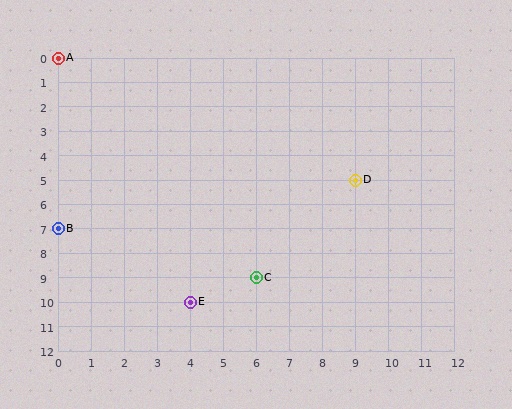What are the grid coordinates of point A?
Point A is at grid coordinates (0, 0).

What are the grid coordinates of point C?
Point C is at grid coordinates (6, 9).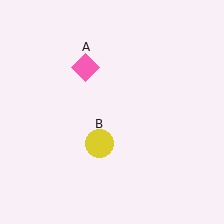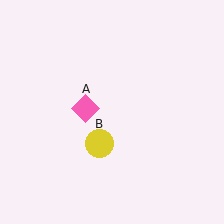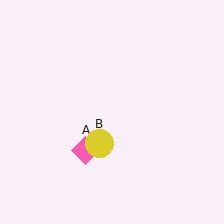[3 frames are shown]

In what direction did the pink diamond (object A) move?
The pink diamond (object A) moved down.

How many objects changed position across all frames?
1 object changed position: pink diamond (object A).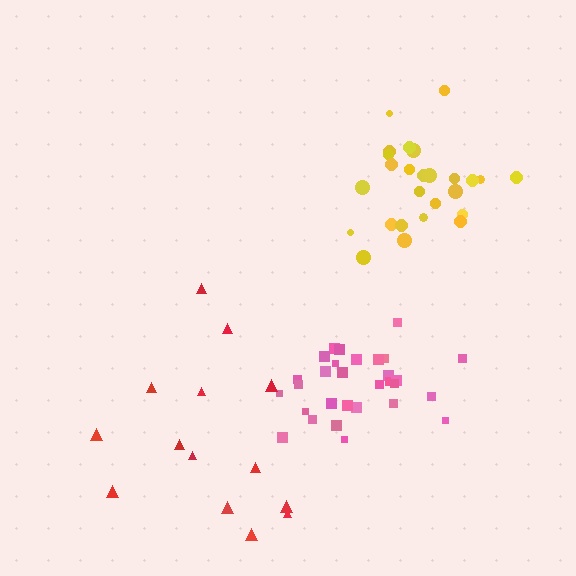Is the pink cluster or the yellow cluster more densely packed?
Pink.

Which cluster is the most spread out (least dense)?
Red.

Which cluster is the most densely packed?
Pink.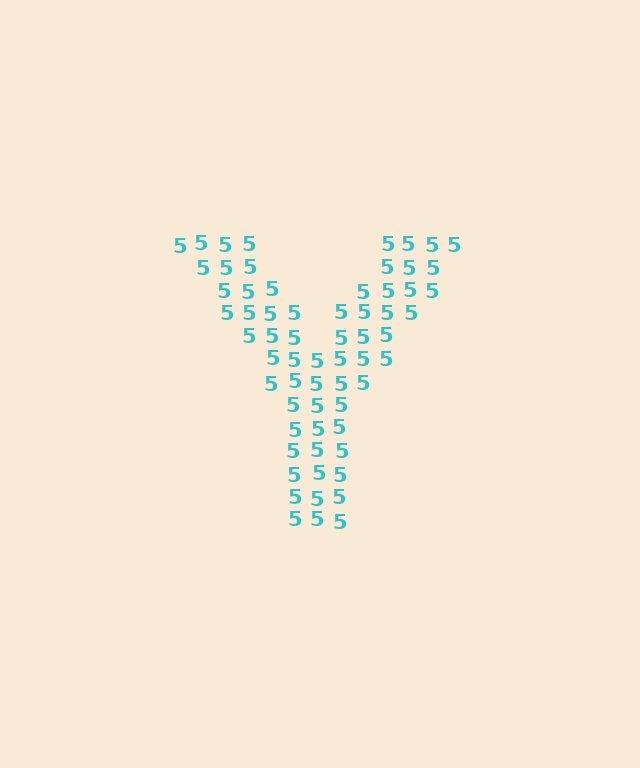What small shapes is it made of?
It is made of small digit 5's.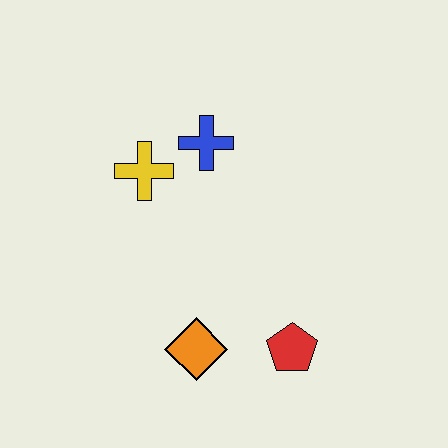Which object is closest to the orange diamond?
The red pentagon is closest to the orange diamond.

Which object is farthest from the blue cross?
The red pentagon is farthest from the blue cross.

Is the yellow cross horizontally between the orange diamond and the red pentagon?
No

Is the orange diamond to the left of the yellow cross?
No